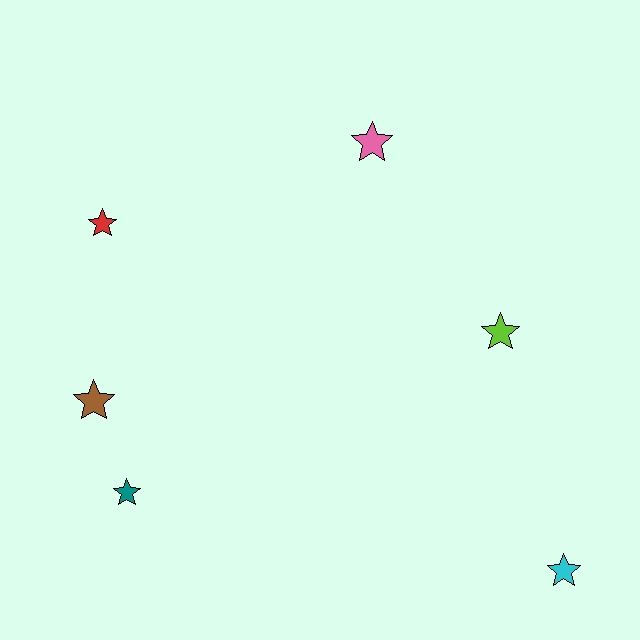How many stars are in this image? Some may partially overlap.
There are 6 stars.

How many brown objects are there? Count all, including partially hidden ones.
There is 1 brown object.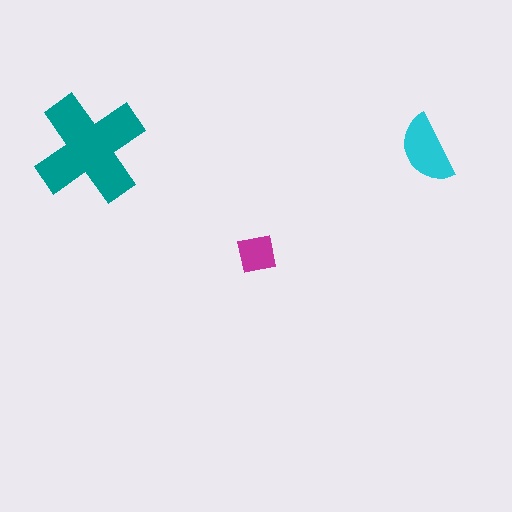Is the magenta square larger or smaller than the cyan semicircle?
Smaller.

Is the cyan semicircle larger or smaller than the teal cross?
Smaller.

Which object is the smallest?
The magenta square.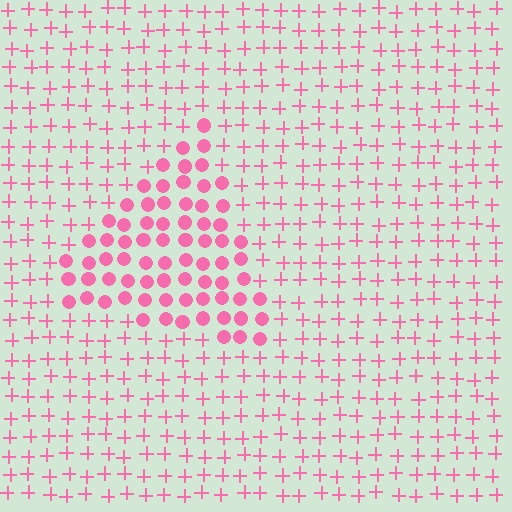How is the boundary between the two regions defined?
The boundary is defined by a change in element shape: circles inside vs. plus signs outside. All elements share the same color and spacing.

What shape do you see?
I see a triangle.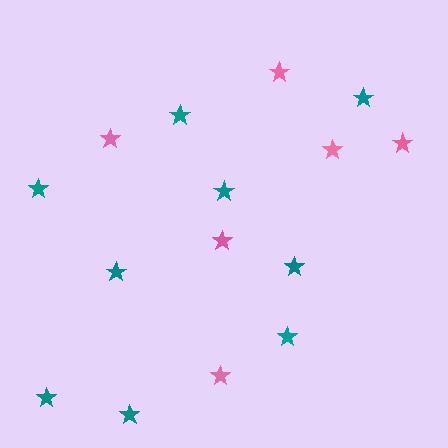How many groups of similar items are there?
There are 2 groups: one group of teal stars (9) and one group of pink stars (6).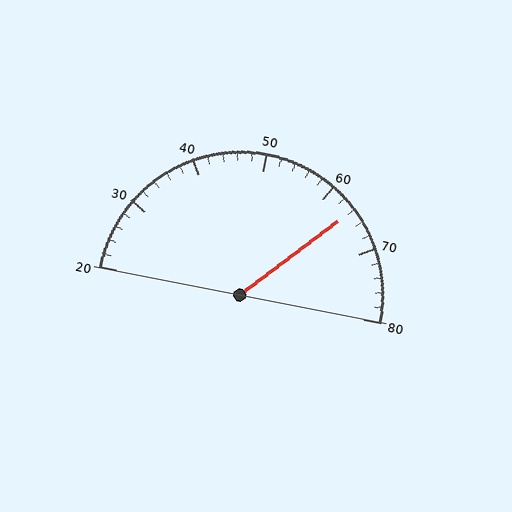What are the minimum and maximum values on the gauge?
The gauge ranges from 20 to 80.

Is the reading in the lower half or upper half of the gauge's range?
The reading is in the upper half of the range (20 to 80).